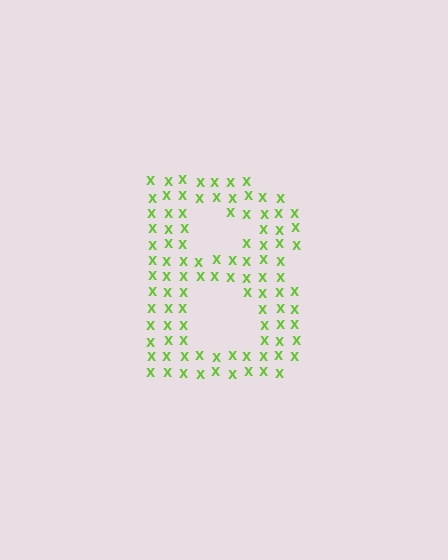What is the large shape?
The large shape is the letter B.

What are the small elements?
The small elements are letter X's.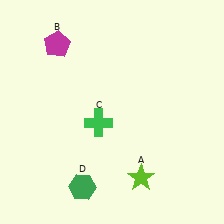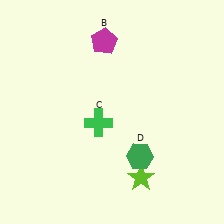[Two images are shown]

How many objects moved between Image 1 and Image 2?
2 objects moved between the two images.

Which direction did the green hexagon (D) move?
The green hexagon (D) moved right.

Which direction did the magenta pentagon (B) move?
The magenta pentagon (B) moved right.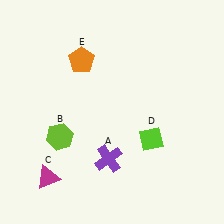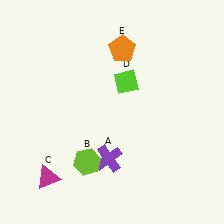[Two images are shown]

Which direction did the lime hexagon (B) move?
The lime hexagon (B) moved right.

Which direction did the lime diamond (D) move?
The lime diamond (D) moved up.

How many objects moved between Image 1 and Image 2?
3 objects moved between the two images.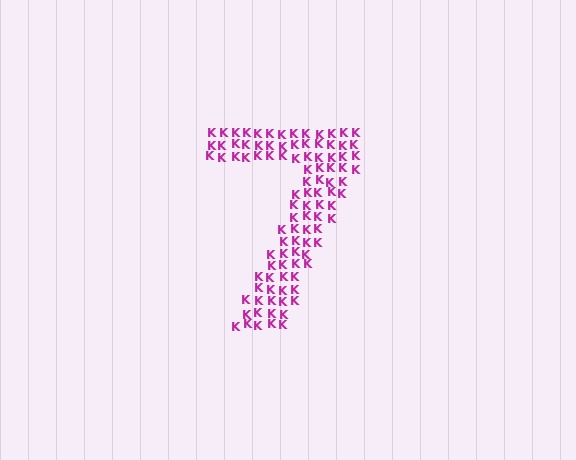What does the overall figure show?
The overall figure shows the digit 7.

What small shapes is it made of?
It is made of small letter K's.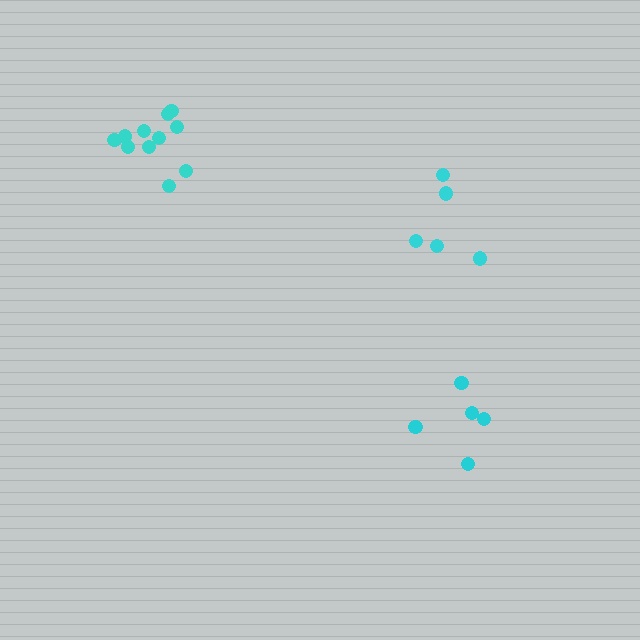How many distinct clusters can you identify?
There are 3 distinct clusters.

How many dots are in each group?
Group 1: 5 dots, Group 2: 5 dots, Group 3: 11 dots (21 total).